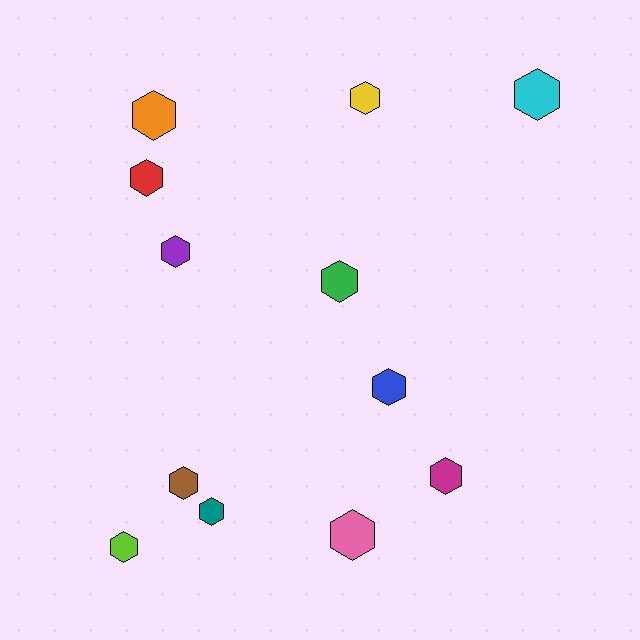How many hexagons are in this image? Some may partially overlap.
There are 12 hexagons.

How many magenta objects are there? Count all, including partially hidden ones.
There is 1 magenta object.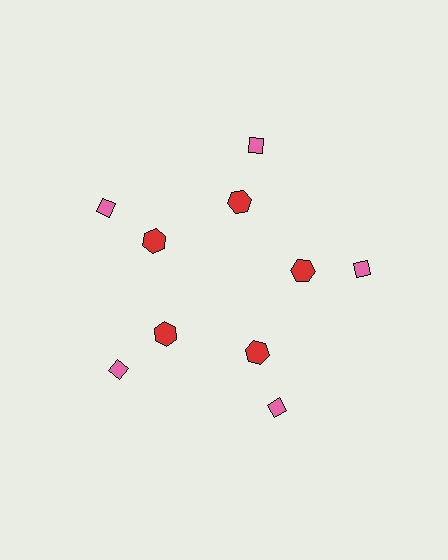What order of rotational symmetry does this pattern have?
This pattern has 5-fold rotational symmetry.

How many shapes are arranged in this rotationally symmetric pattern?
There are 10 shapes, arranged in 5 groups of 2.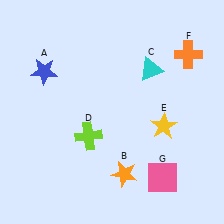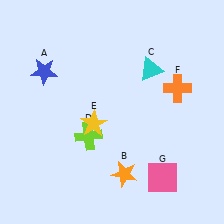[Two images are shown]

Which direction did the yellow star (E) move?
The yellow star (E) moved left.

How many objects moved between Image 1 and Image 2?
2 objects moved between the two images.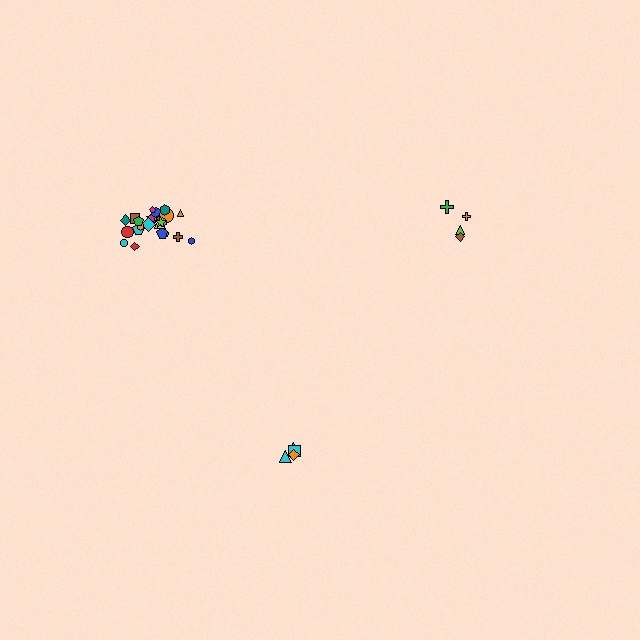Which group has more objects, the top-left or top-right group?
The top-left group.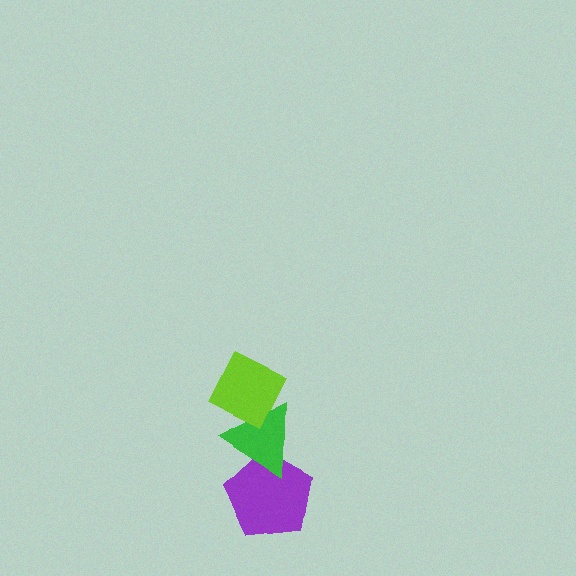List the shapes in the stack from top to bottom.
From top to bottom: the lime diamond, the green triangle, the purple pentagon.